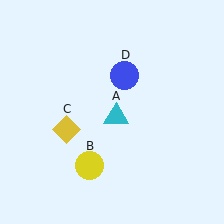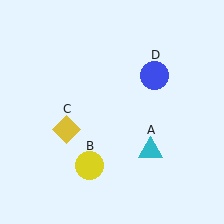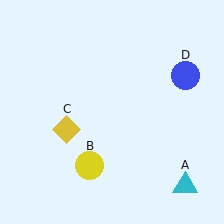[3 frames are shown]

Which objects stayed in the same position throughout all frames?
Yellow circle (object B) and yellow diamond (object C) remained stationary.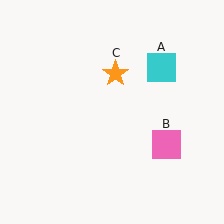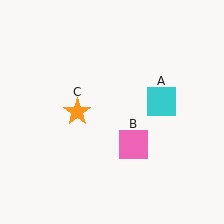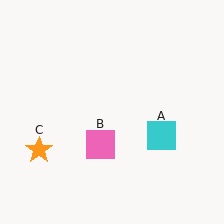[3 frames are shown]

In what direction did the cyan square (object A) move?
The cyan square (object A) moved down.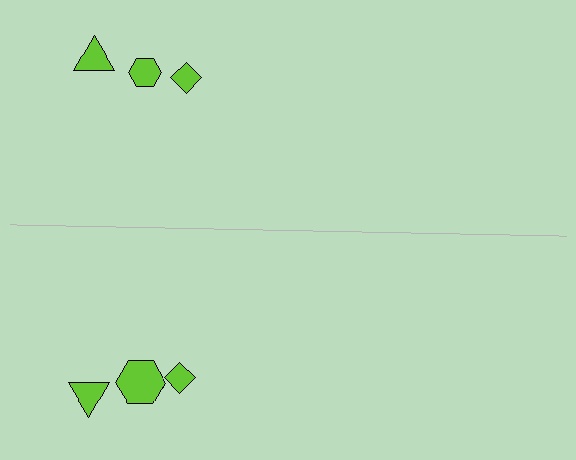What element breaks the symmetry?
The lime hexagon on the bottom side has a different size than its mirror counterpart.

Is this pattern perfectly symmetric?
No, the pattern is not perfectly symmetric. The lime hexagon on the bottom side has a different size than its mirror counterpart.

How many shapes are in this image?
There are 6 shapes in this image.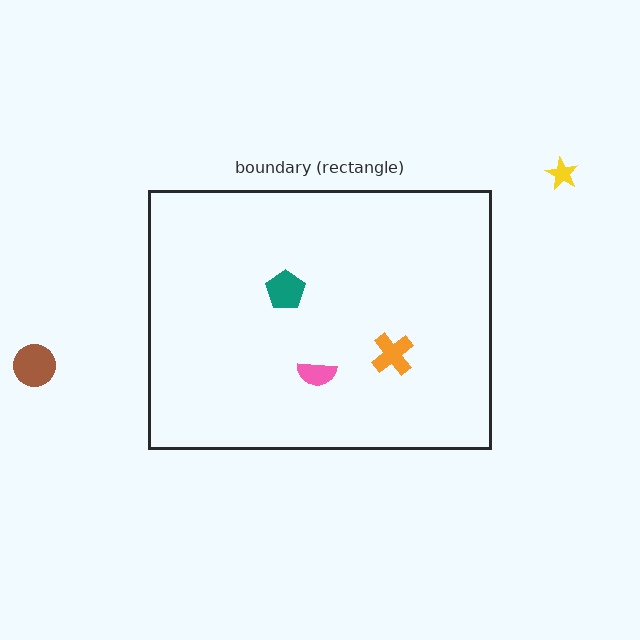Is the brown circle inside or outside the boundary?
Outside.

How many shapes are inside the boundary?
3 inside, 2 outside.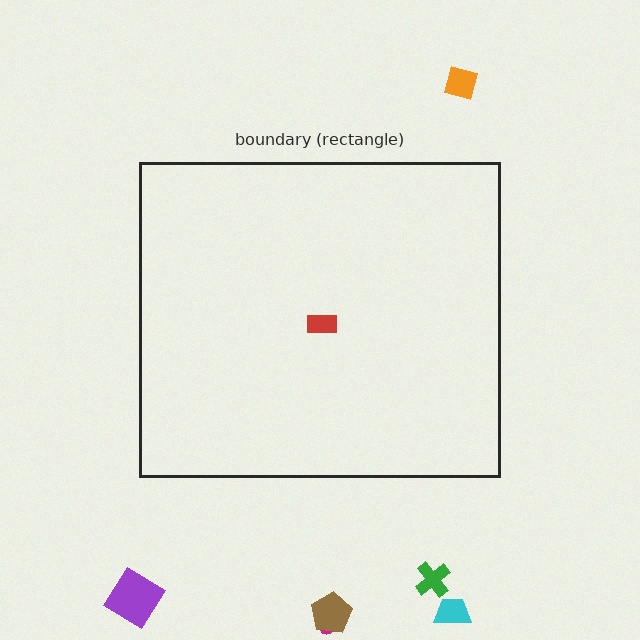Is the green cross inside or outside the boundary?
Outside.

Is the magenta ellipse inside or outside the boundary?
Outside.